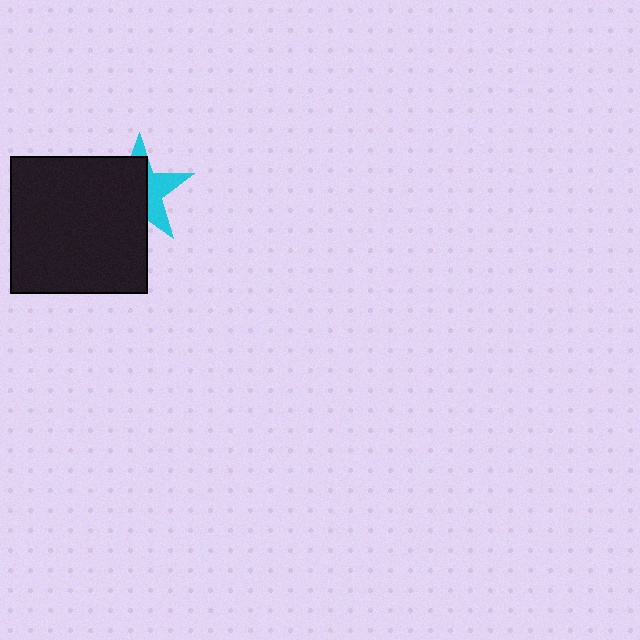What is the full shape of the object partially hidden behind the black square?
The partially hidden object is a cyan star.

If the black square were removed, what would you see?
You would see the complete cyan star.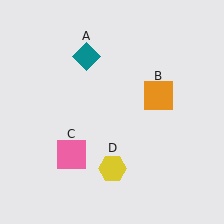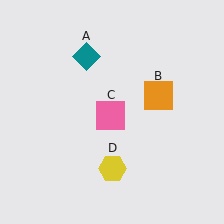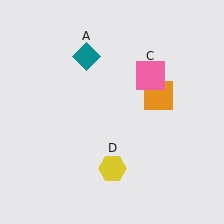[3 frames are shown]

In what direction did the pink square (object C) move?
The pink square (object C) moved up and to the right.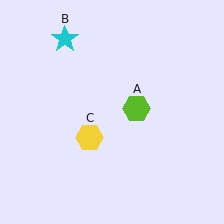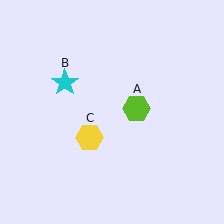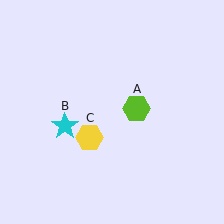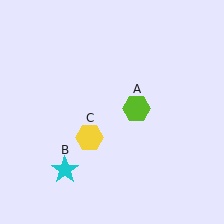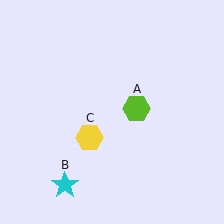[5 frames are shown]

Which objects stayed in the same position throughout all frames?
Lime hexagon (object A) and yellow hexagon (object C) remained stationary.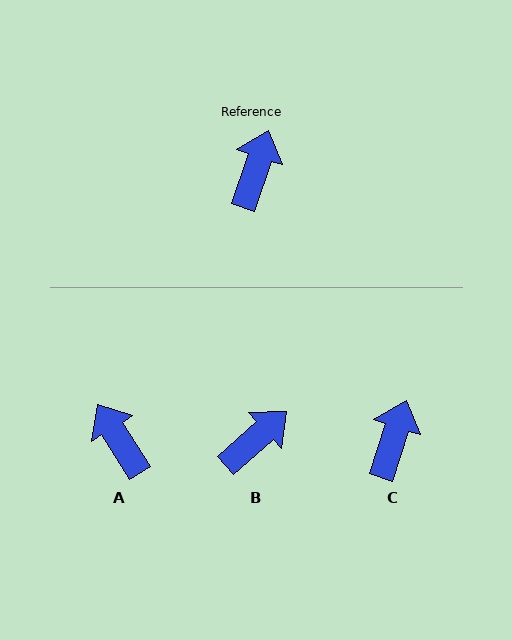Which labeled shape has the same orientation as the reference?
C.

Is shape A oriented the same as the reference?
No, it is off by about 50 degrees.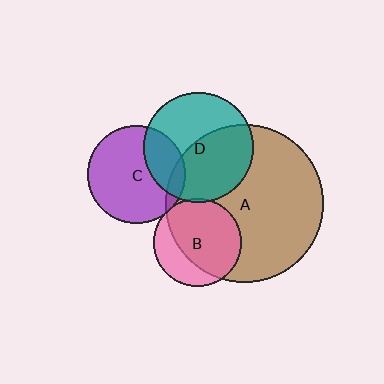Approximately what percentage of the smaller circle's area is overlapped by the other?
Approximately 5%.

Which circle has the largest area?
Circle A (brown).